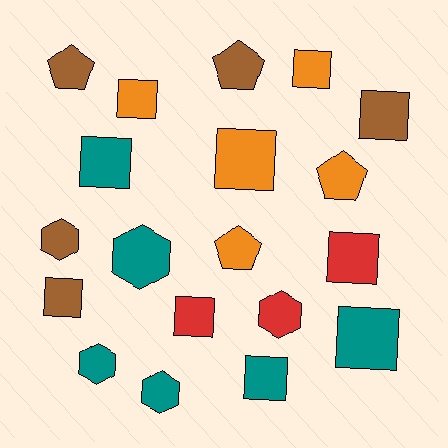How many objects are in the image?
There are 19 objects.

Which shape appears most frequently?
Square, with 10 objects.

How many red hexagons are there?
There is 1 red hexagon.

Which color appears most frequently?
Teal, with 6 objects.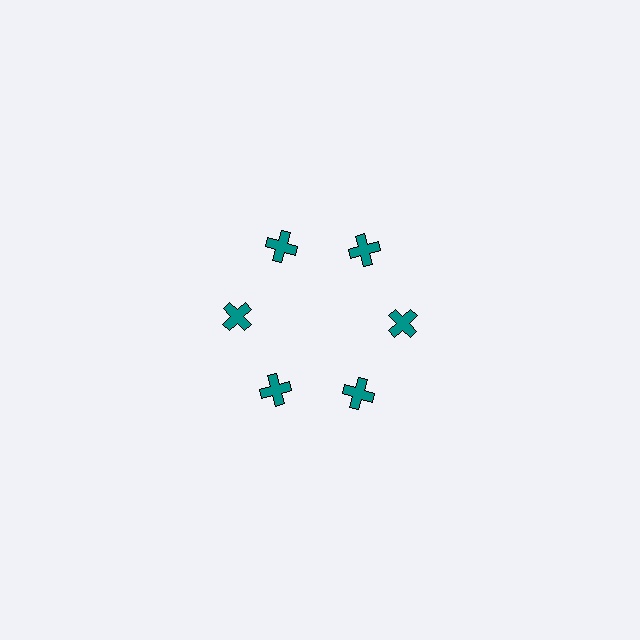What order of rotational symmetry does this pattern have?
This pattern has 6-fold rotational symmetry.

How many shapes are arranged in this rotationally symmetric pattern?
There are 6 shapes, arranged in 6 groups of 1.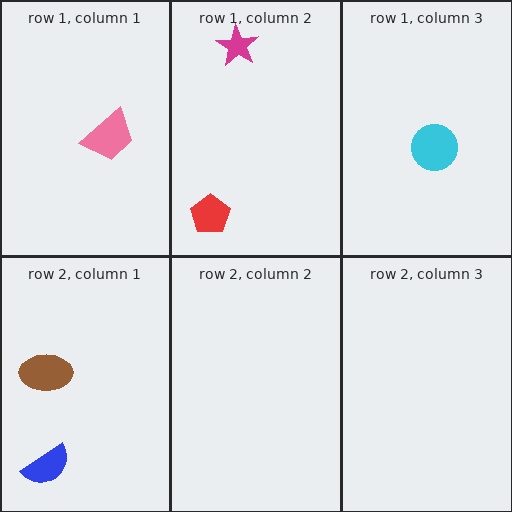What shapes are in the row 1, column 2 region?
The magenta star, the red pentagon.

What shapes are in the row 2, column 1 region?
The brown ellipse, the blue semicircle.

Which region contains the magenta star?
The row 1, column 2 region.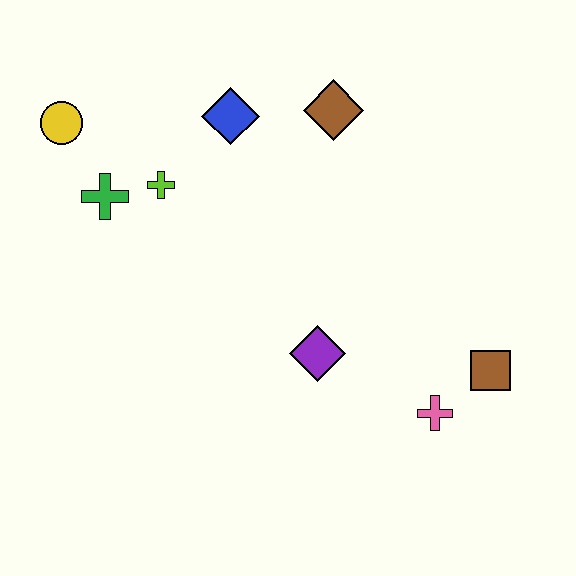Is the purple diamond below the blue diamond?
Yes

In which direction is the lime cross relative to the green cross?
The lime cross is to the right of the green cross.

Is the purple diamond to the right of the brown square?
No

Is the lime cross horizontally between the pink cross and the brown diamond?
No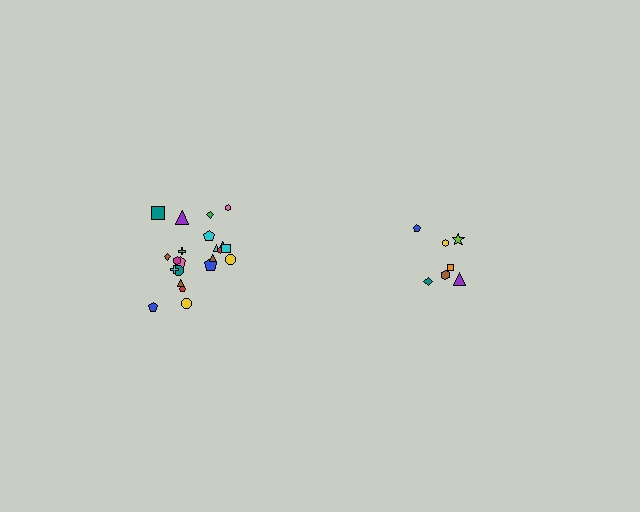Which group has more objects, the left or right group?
The left group.